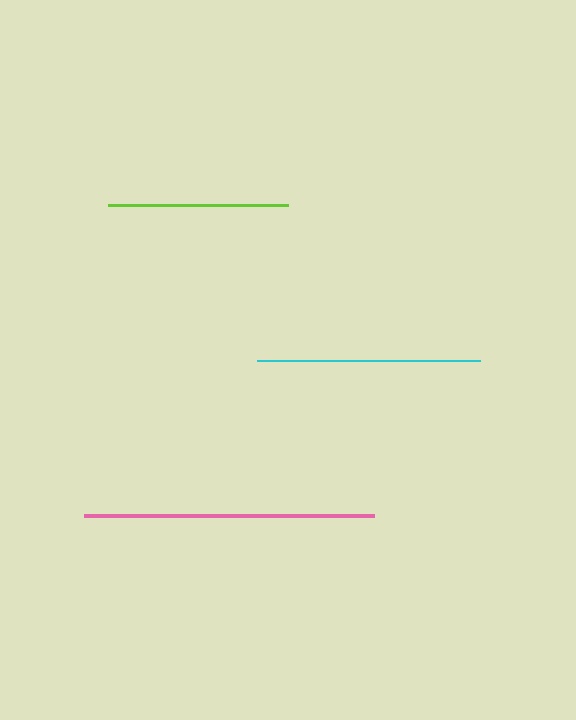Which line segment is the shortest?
The lime line is the shortest at approximately 180 pixels.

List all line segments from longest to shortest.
From longest to shortest: pink, cyan, lime.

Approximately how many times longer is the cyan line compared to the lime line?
The cyan line is approximately 1.2 times the length of the lime line.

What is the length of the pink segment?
The pink segment is approximately 290 pixels long.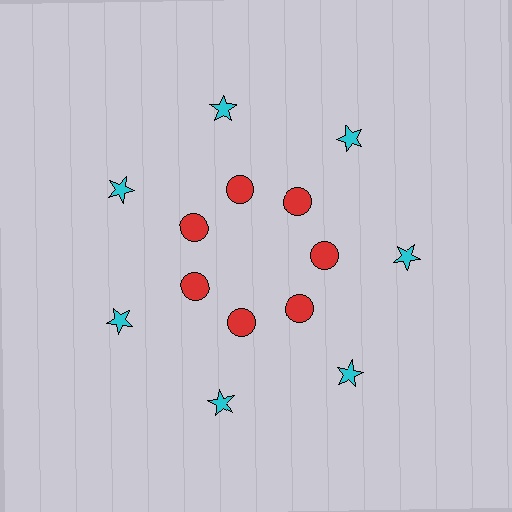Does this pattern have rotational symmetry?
Yes, this pattern has 7-fold rotational symmetry. It looks the same after rotating 51 degrees around the center.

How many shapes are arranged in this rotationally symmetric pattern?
There are 14 shapes, arranged in 7 groups of 2.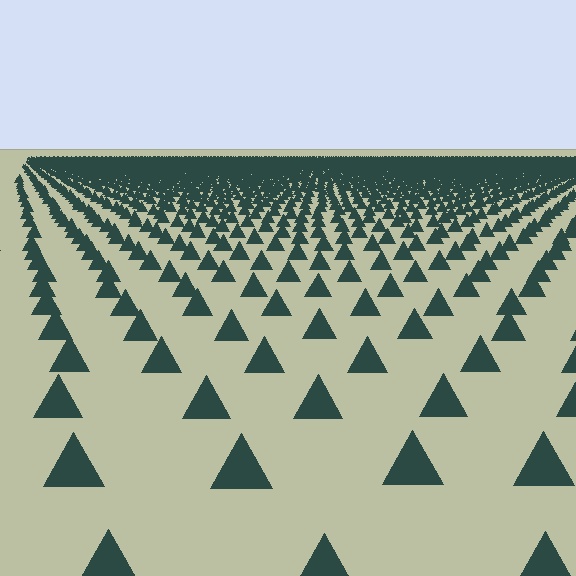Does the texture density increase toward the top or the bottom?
Density increases toward the top.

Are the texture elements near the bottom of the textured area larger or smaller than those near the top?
Larger. Near the bottom, elements are closer to the viewer and appear at a bigger on-screen size.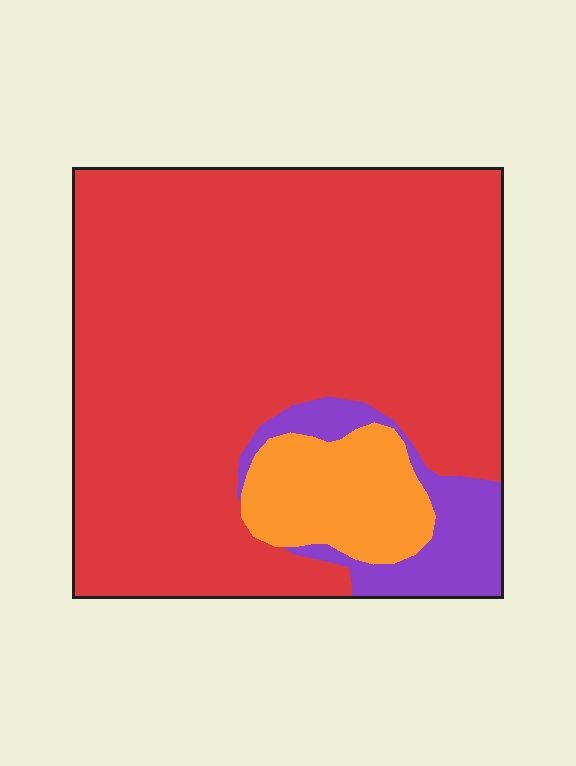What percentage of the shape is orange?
Orange takes up about one tenth (1/10) of the shape.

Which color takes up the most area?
Red, at roughly 80%.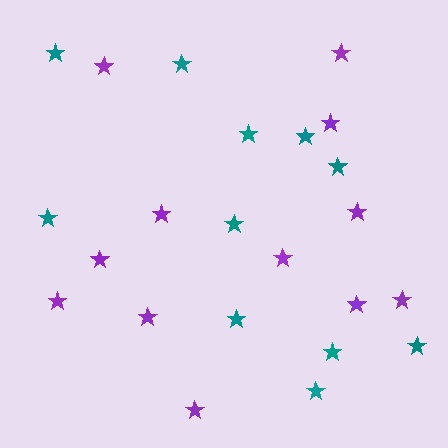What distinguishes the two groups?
There are 2 groups: one group of purple stars (12) and one group of teal stars (11).